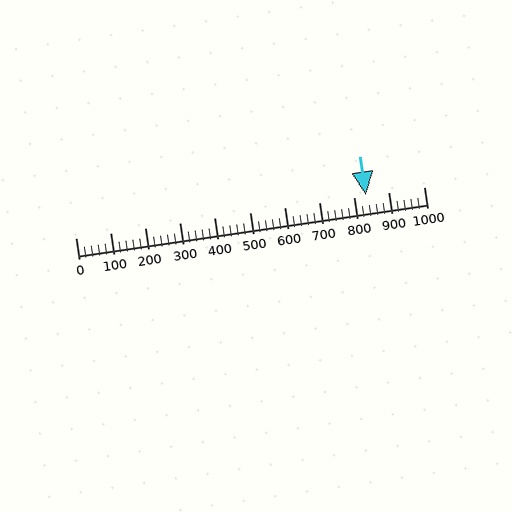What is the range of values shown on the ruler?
The ruler shows values from 0 to 1000.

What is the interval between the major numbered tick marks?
The major tick marks are spaced 100 units apart.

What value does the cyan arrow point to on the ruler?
The cyan arrow points to approximately 832.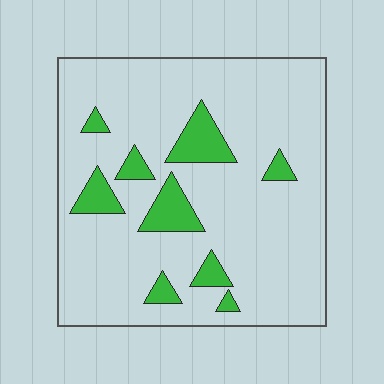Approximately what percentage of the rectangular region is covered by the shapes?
Approximately 15%.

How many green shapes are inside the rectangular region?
9.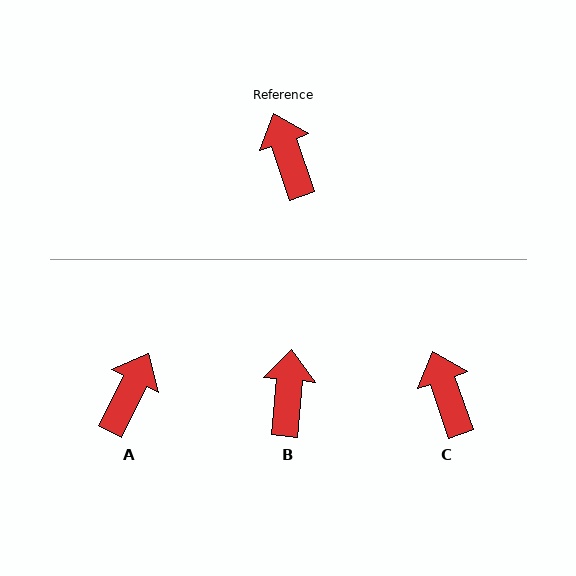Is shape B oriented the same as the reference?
No, it is off by about 24 degrees.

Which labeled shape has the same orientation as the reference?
C.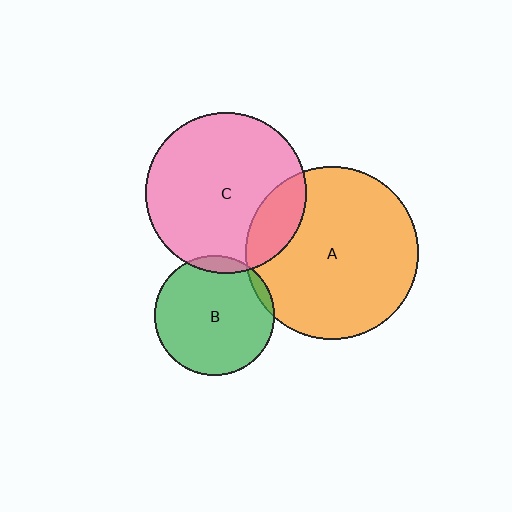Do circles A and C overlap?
Yes.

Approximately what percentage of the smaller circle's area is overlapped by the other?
Approximately 15%.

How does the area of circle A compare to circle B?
Approximately 2.1 times.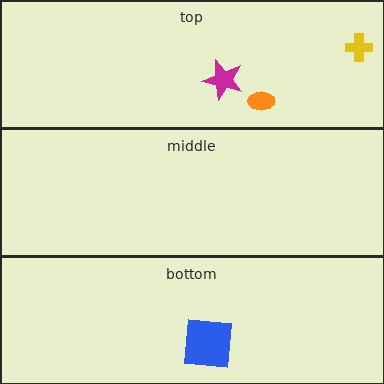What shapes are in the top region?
The magenta star, the orange ellipse, the yellow cross.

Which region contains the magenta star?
The top region.